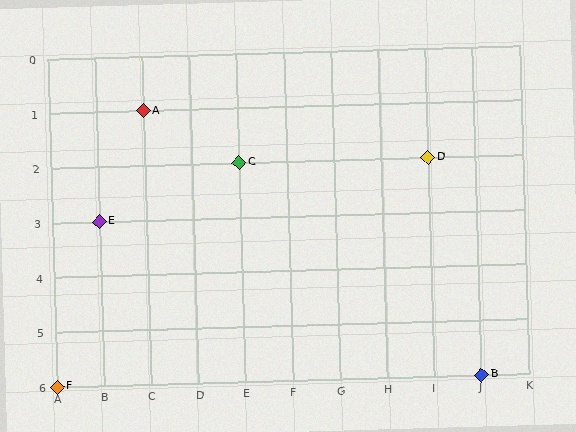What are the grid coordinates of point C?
Point C is at grid coordinates (E, 2).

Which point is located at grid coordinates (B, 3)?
Point E is at (B, 3).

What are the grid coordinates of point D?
Point D is at grid coordinates (I, 2).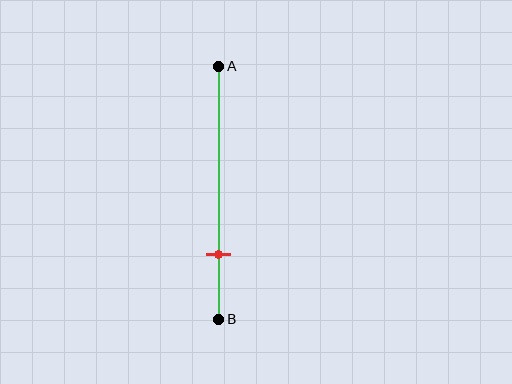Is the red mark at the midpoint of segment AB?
No, the mark is at about 75% from A, not at the 50% midpoint.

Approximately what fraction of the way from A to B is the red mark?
The red mark is approximately 75% of the way from A to B.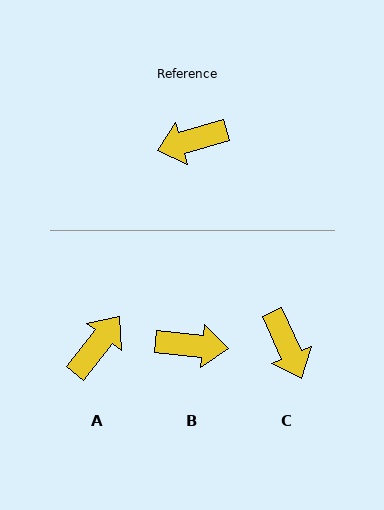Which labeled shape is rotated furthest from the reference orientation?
B, about 158 degrees away.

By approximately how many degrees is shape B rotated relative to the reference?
Approximately 158 degrees counter-clockwise.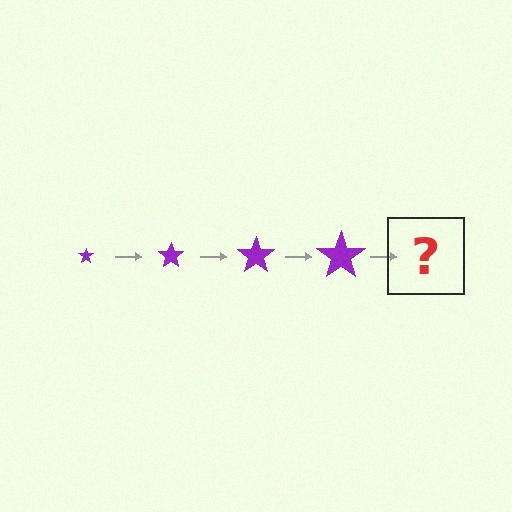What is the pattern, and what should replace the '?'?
The pattern is that the star gets progressively larger each step. The '?' should be a purple star, larger than the previous one.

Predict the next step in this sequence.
The next step is a purple star, larger than the previous one.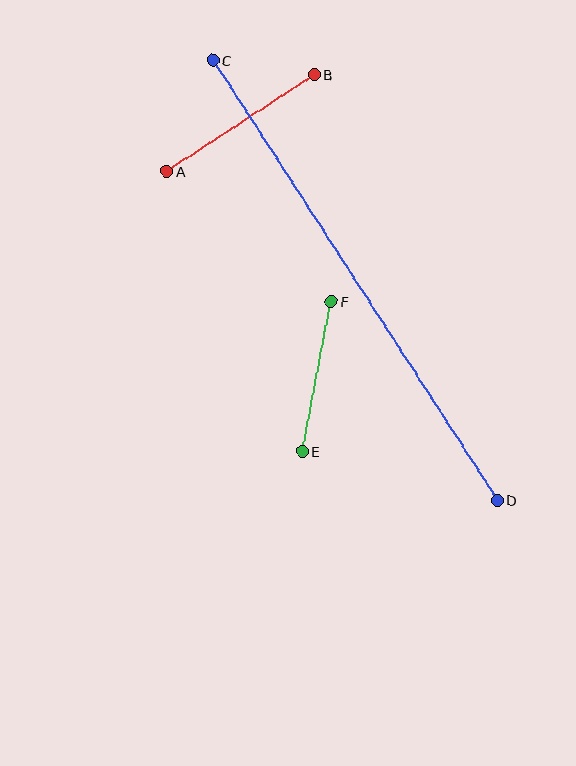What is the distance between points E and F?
The distance is approximately 153 pixels.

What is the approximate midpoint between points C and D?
The midpoint is at approximately (355, 280) pixels.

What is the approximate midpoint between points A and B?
The midpoint is at approximately (241, 123) pixels.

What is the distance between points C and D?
The distance is approximately 524 pixels.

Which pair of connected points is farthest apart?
Points C and D are farthest apart.